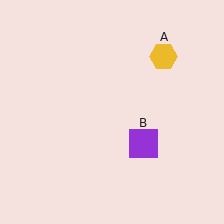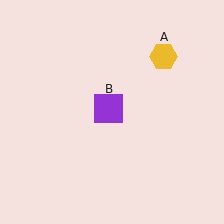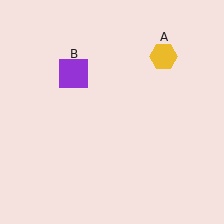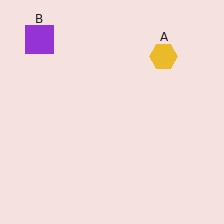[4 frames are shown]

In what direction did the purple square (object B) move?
The purple square (object B) moved up and to the left.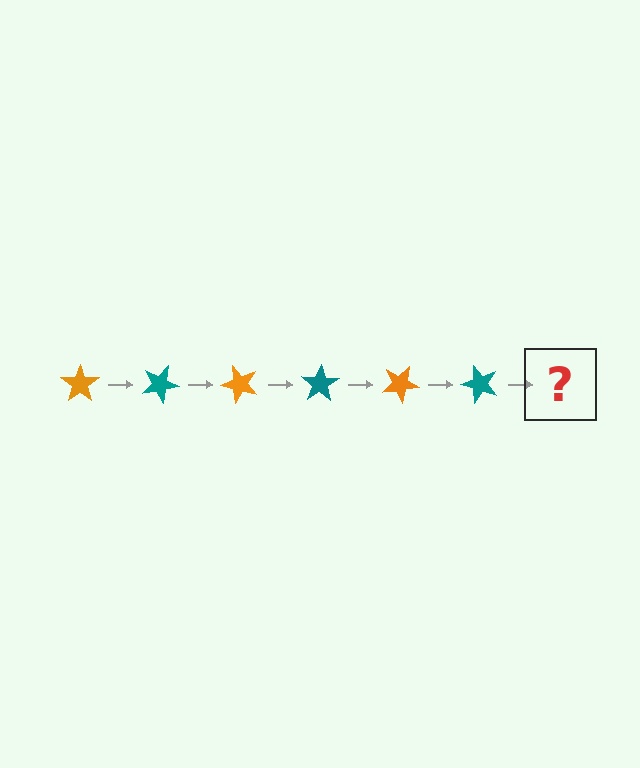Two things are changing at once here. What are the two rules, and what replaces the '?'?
The two rules are that it rotates 25 degrees each step and the color cycles through orange and teal. The '?' should be an orange star, rotated 150 degrees from the start.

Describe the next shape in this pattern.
It should be an orange star, rotated 150 degrees from the start.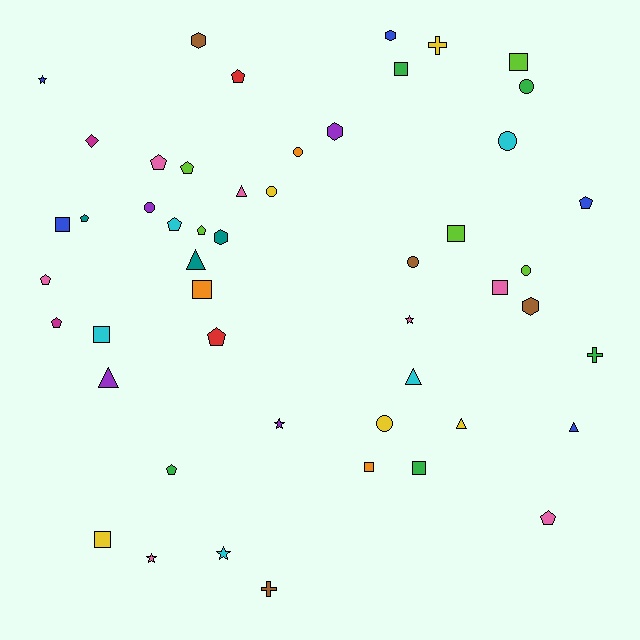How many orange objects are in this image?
There are 3 orange objects.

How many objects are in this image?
There are 50 objects.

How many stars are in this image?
There are 5 stars.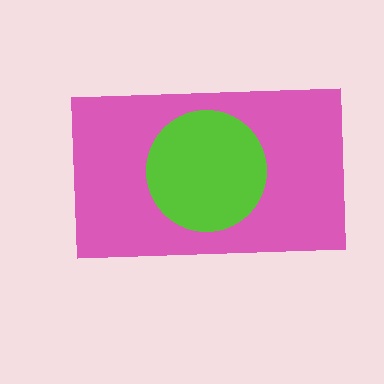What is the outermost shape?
The pink rectangle.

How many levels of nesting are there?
2.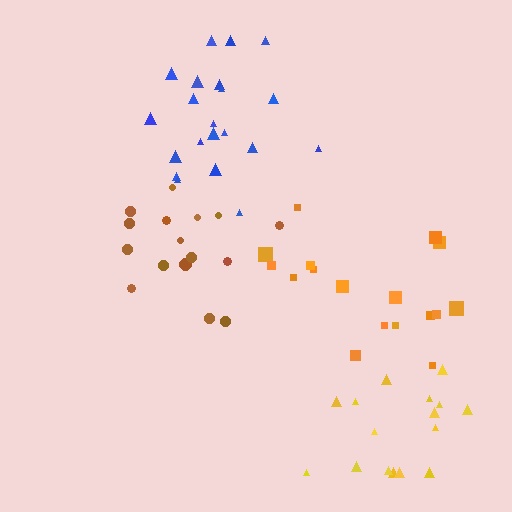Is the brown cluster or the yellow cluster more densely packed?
Yellow.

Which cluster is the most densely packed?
Blue.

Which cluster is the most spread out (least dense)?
Orange.